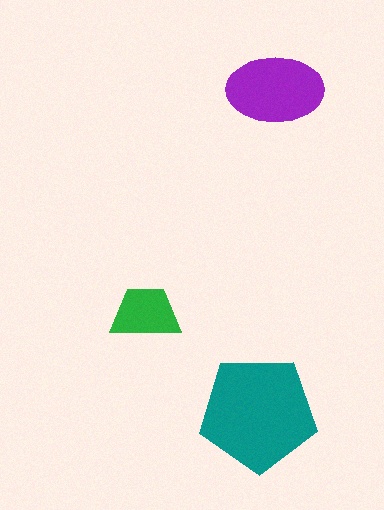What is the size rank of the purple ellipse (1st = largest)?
2nd.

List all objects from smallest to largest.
The green trapezoid, the purple ellipse, the teal pentagon.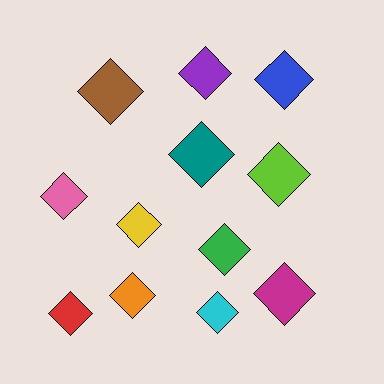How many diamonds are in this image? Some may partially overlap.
There are 12 diamonds.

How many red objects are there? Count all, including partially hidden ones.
There is 1 red object.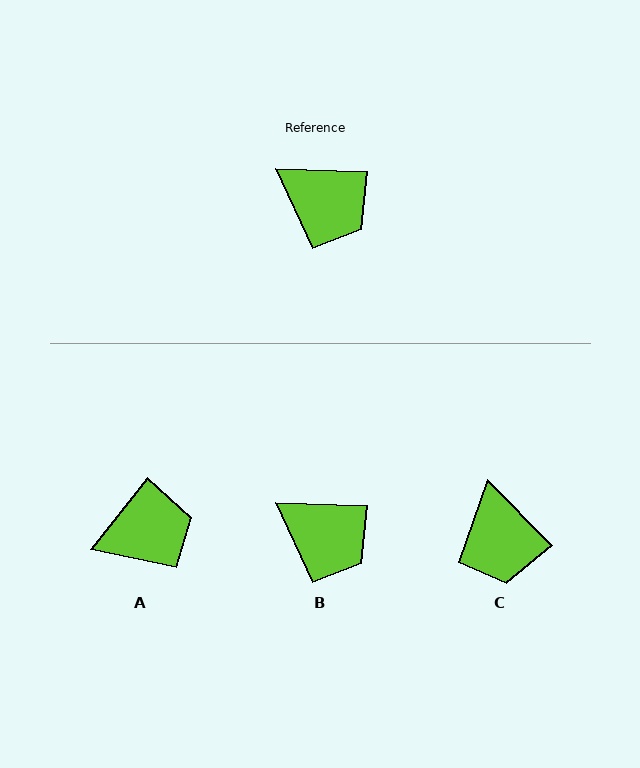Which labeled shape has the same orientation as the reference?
B.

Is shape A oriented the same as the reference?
No, it is off by about 53 degrees.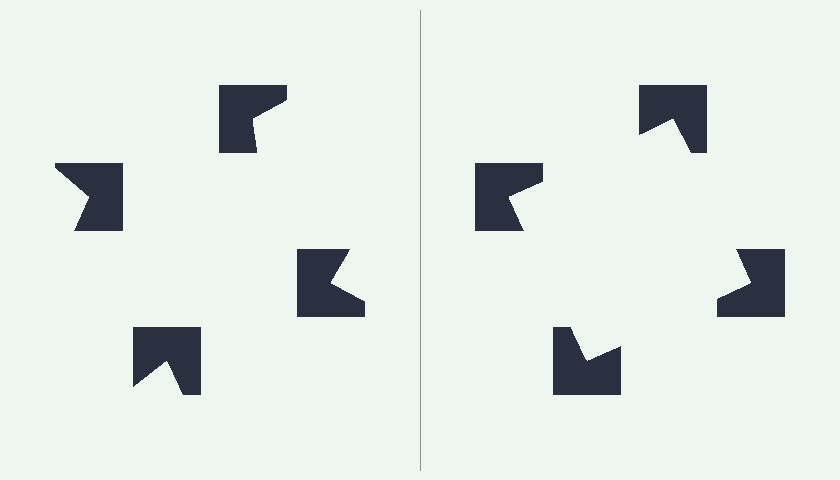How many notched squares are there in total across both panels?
8 — 4 on each side.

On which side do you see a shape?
An illusory square appears on the right side. On the left side the wedge cuts are rotated, so no coherent shape forms.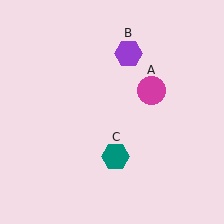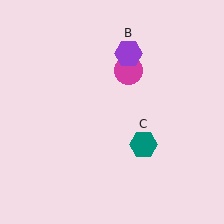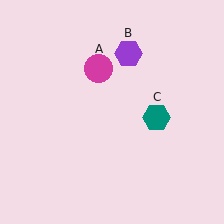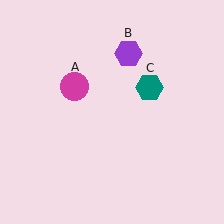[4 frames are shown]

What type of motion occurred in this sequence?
The magenta circle (object A), teal hexagon (object C) rotated counterclockwise around the center of the scene.